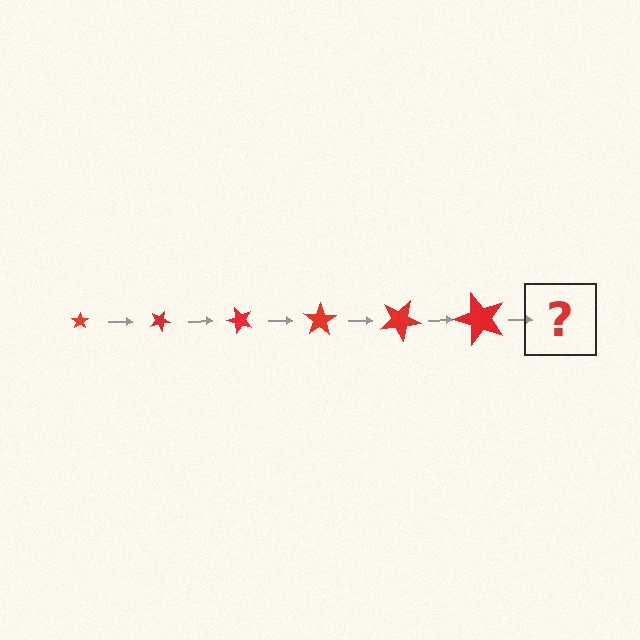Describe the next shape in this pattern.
It should be a star, larger than the previous one and rotated 150 degrees from the start.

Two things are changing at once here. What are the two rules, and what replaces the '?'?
The two rules are that the star grows larger each step and it rotates 25 degrees each step. The '?' should be a star, larger than the previous one and rotated 150 degrees from the start.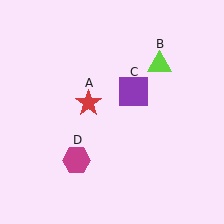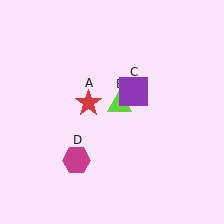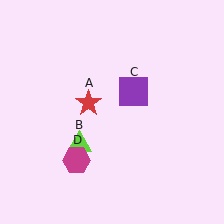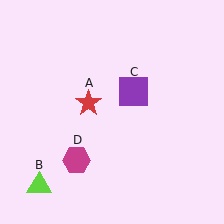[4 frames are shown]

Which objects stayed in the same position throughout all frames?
Red star (object A) and purple square (object C) and magenta hexagon (object D) remained stationary.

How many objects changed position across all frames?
1 object changed position: lime triangle (object B).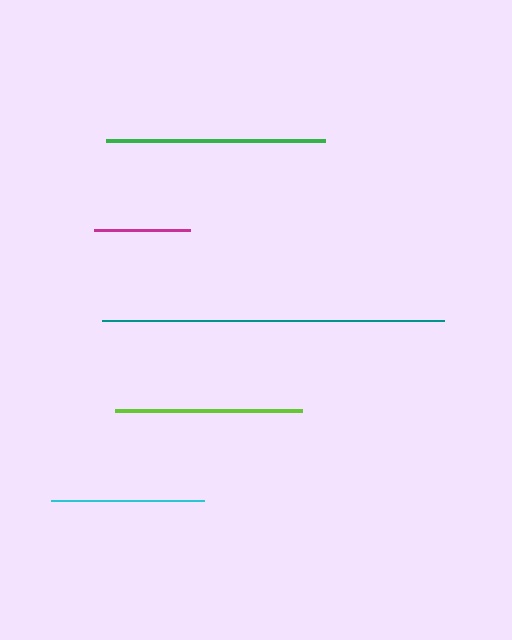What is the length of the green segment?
The green segment is approximately 219 pixels long.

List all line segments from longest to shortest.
From longest to shortest: teal, green, lime, cyan, magenta.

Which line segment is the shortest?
The magenta line is the shortest at approximately 96 pixels.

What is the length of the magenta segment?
The magenta segment is approximately 96 pixels long.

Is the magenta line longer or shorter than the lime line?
The lime line is longer than the magenta line.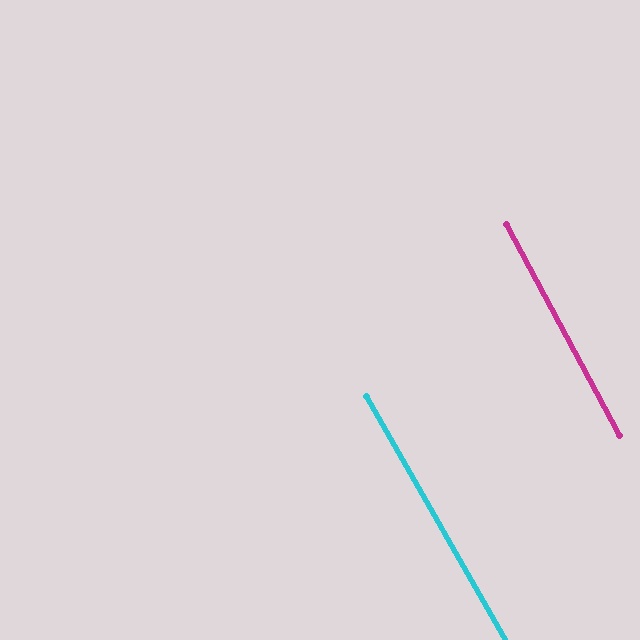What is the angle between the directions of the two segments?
Approximately 2 degrees.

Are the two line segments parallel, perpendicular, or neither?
Parallel — their directions differ by only 1.6°.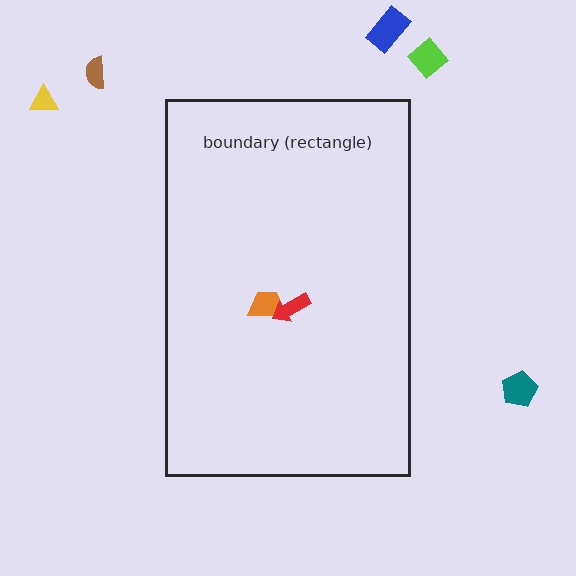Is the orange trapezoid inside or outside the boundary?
Inside.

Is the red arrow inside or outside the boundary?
Inside.